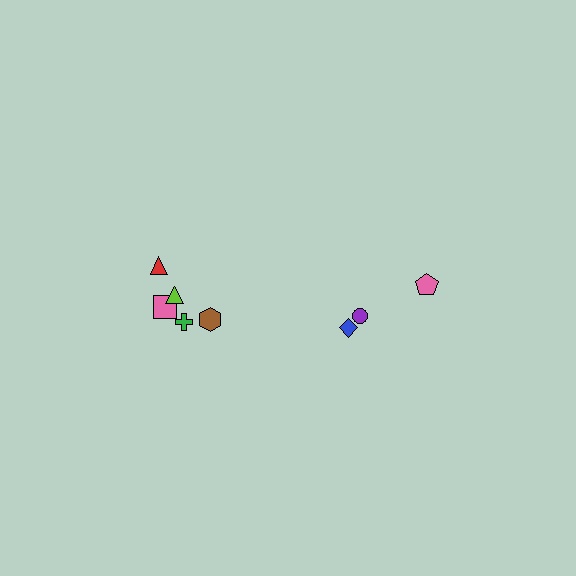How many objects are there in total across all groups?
There are 8 objects.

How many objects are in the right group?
There are 3 objects.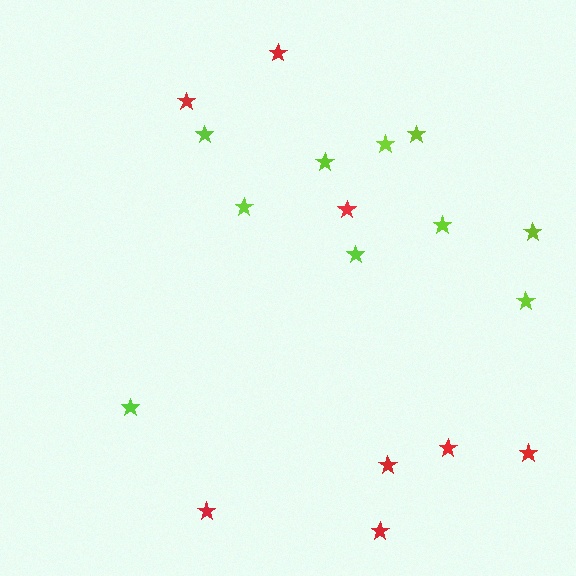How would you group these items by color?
There are 2 groups: one group of red stars (8) and one group of lime stars (10).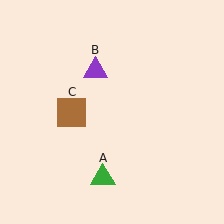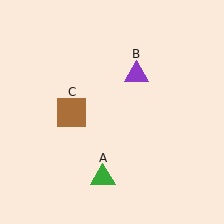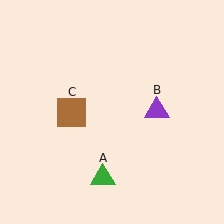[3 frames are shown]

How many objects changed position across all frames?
1 object changed position: purple triangle (object B).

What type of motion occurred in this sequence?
The purple triangle (object B) rotated clockwise around the center of the scene.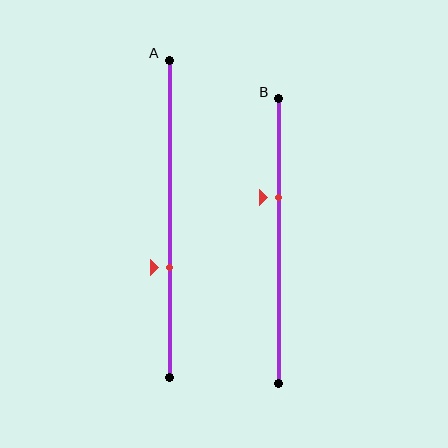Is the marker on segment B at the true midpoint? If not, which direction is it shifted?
No, the marker on segment B is shifted upward by about 15% of the segment length.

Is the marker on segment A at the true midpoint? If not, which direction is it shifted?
No, the marker on segment A is shifted downward by about 15% of the segment length.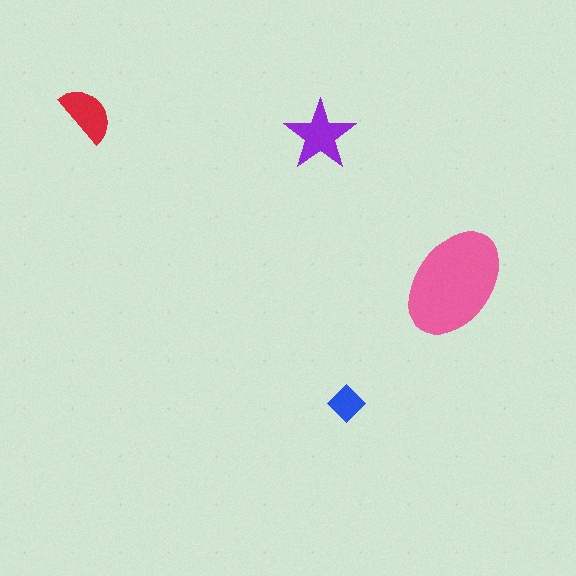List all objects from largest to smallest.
The pink ellipse, the purple star, the red semicircle, the blue diamond.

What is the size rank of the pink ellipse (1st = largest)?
1st.